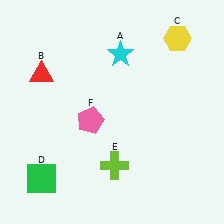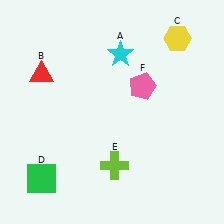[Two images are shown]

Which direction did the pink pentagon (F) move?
The pink pentagon (F) moved right.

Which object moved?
The pink pentagon (F) moved right.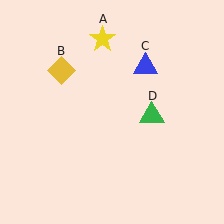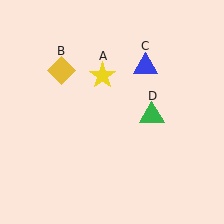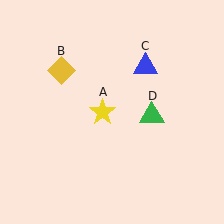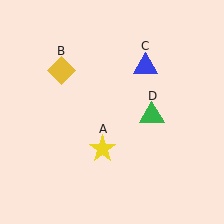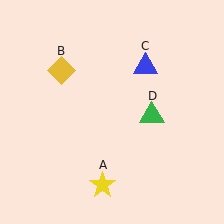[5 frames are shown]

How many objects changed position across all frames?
1 object changed position: yellow star (object A).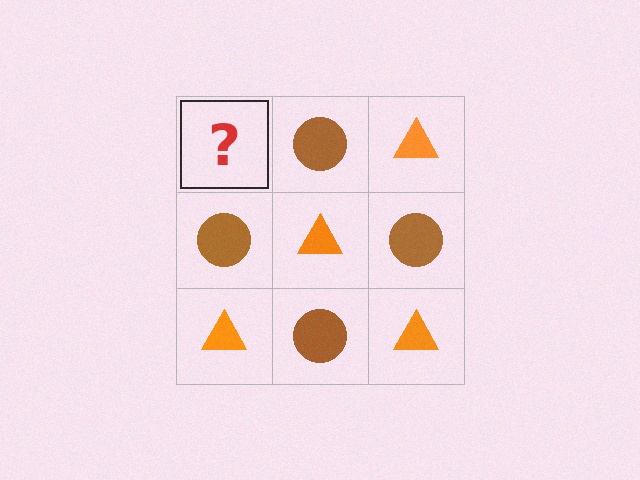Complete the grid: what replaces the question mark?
The question mark should be replaced with an orange triangle.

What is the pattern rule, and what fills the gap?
The rule is that it alternates orange triangle and brown circle in a checkerboard pattern. The gap should be filled with an orange triangle.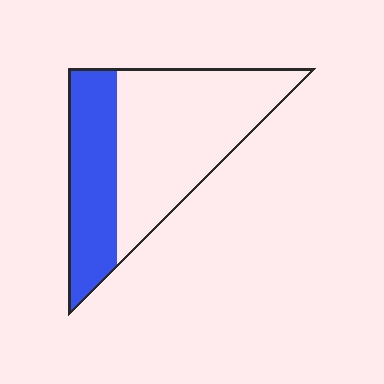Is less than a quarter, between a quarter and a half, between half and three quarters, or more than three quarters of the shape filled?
Between a quarter and a half.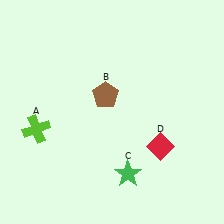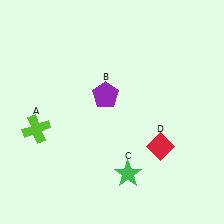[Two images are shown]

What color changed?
The pentagon (B) changed from brown in Image 1 to purple in Image 2.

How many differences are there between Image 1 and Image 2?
There is 1 difference between the two images.